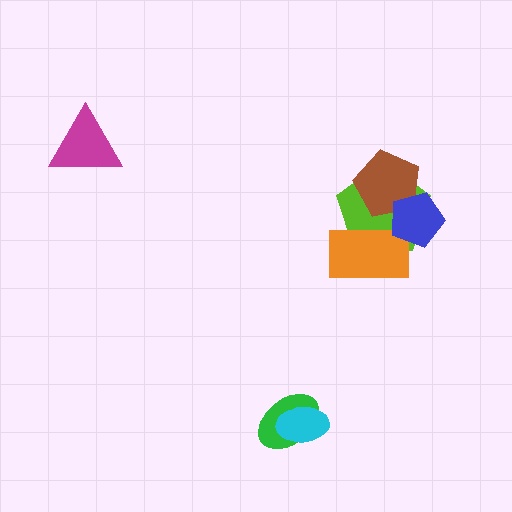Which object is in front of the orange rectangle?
The blue pentagon is in front of the orange rectangle.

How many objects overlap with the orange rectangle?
2 objects overlap with the orange rectangle.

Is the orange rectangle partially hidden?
Yes, it is partially covered by another shape.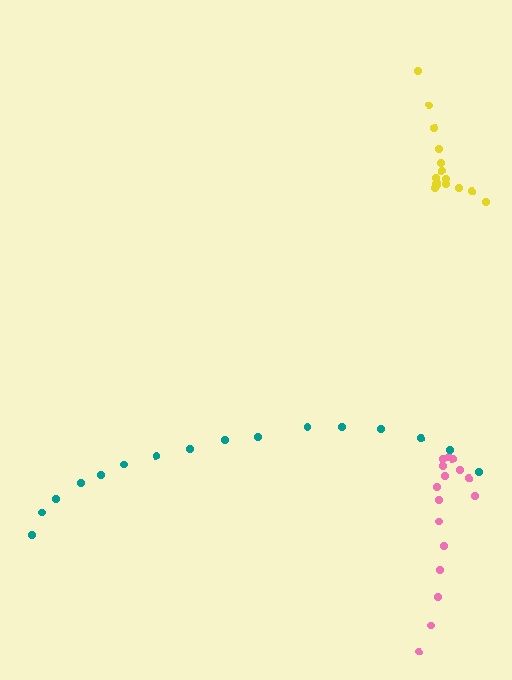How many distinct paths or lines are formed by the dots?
There are 3 distinct paths.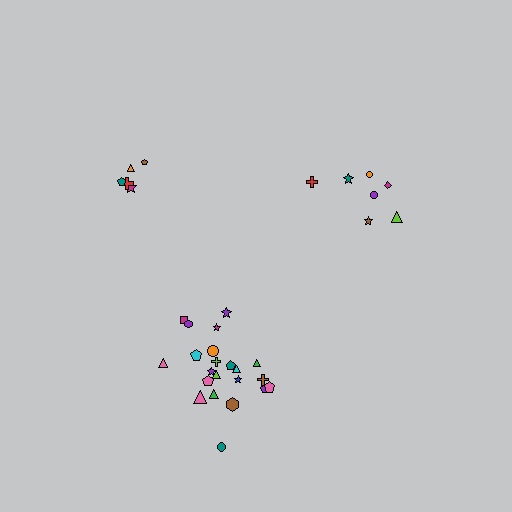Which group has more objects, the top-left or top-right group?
The top-right group.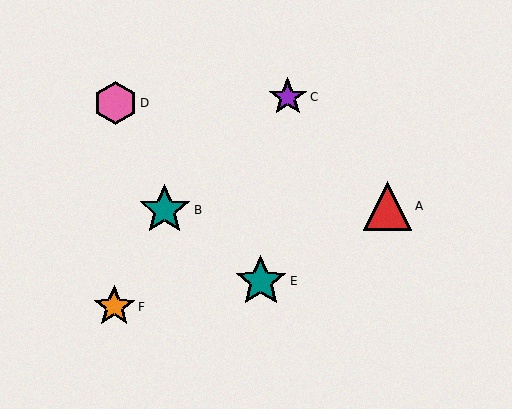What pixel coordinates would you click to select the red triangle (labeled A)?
Click at (388, 206) to select the red triangle A.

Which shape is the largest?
The teal star (labeled E) is the largest.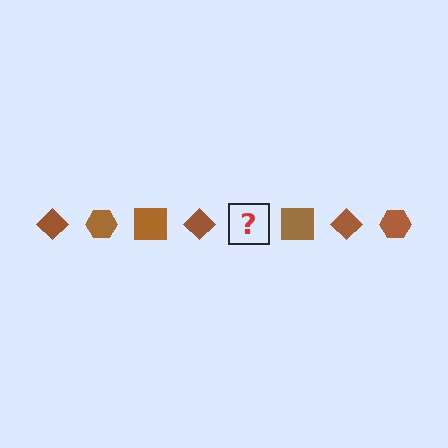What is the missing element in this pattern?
The missing element is a brown hexagon.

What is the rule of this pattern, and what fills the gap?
The rule is that the pattern cycles through diamond, hexagon, square shapes in brown. The gap should be filled with a brown hexagon.